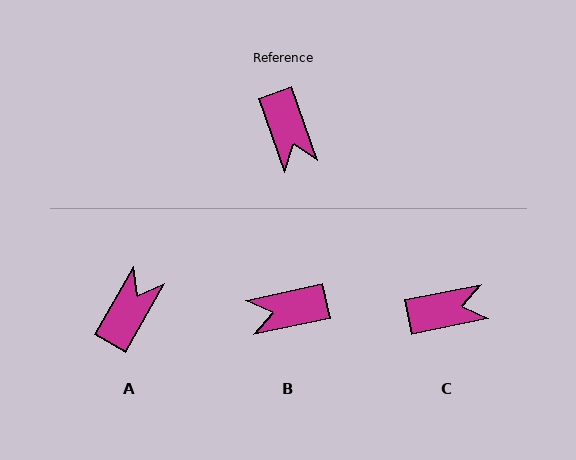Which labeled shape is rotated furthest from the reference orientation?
A, about 131 degrees away.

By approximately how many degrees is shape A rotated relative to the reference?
Approximately 131 degrees counter-clockwise.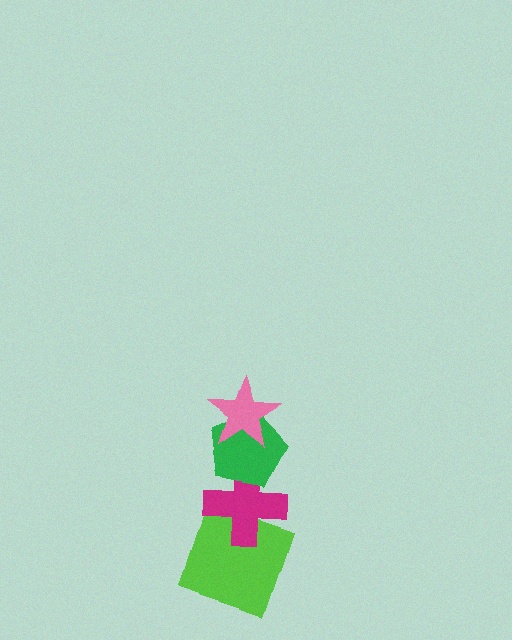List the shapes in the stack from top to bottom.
From top to bottom: the pink star, the green pentagon, the magenta cross, the lime square.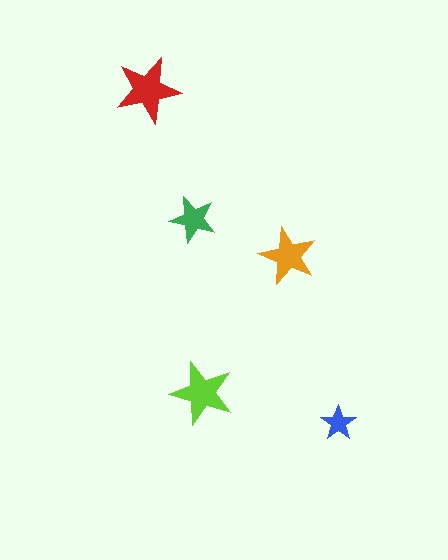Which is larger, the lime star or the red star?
The red one.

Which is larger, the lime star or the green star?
The lime one.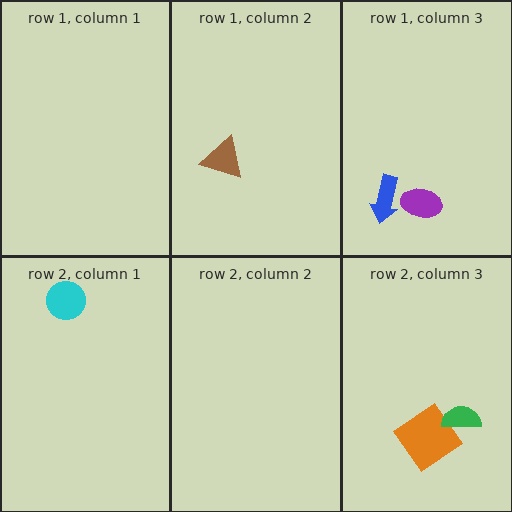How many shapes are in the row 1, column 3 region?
2.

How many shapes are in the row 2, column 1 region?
1.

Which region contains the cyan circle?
The row 2, column 1 region.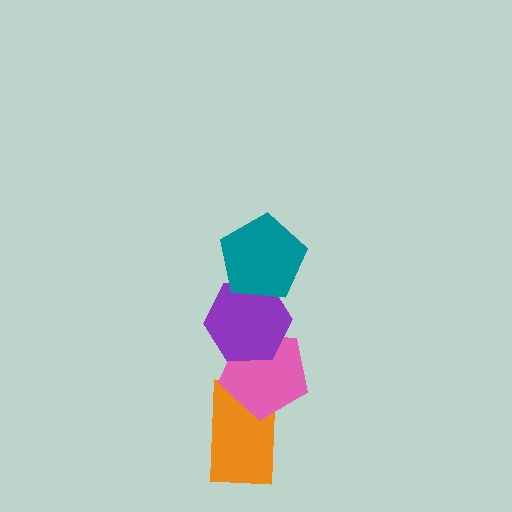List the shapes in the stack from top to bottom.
From top to bottom: the teal pentagon, the purple hexagon, the pink pentagon, the orange rectangle.